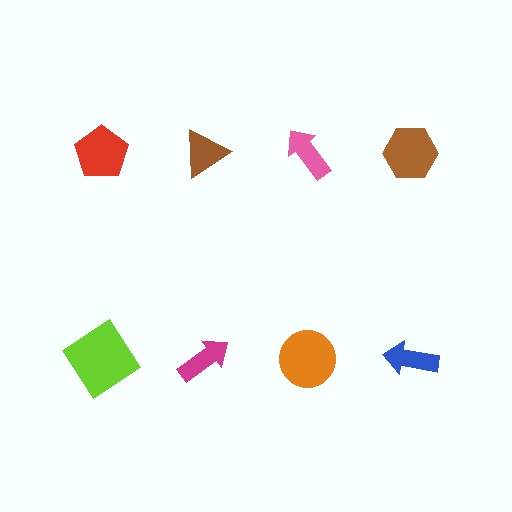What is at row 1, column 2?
A brown triangle.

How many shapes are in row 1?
4 shapes.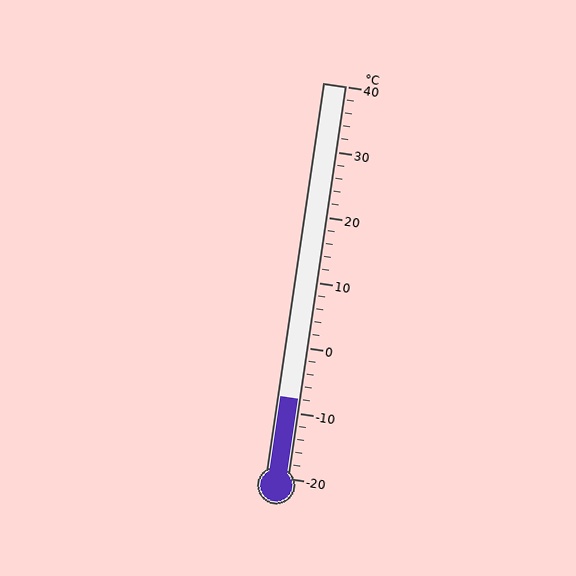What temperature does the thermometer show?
The thermometer shows approximately -8°C.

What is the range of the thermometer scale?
The thermometer scale ranges from -20°C to 40°C.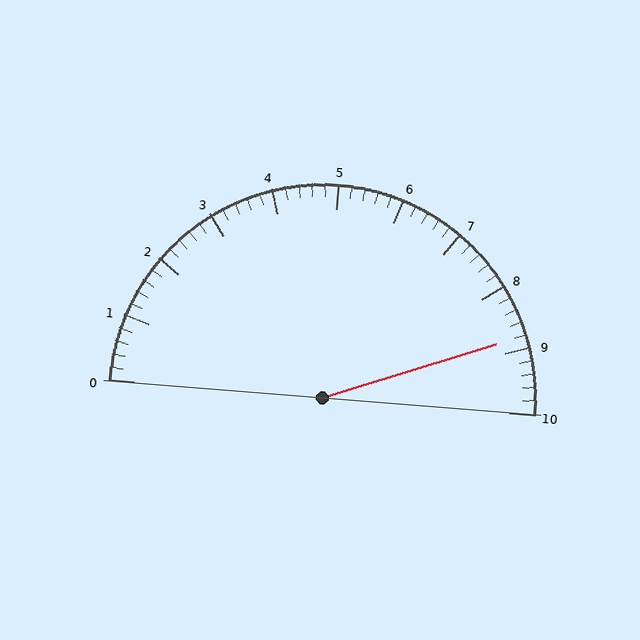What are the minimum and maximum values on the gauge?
The gauge ranges from 0 to 10.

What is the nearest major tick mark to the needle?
The nearest major tick mark is 9.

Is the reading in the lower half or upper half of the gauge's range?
The reading is in the upper half of the range (0 to 10).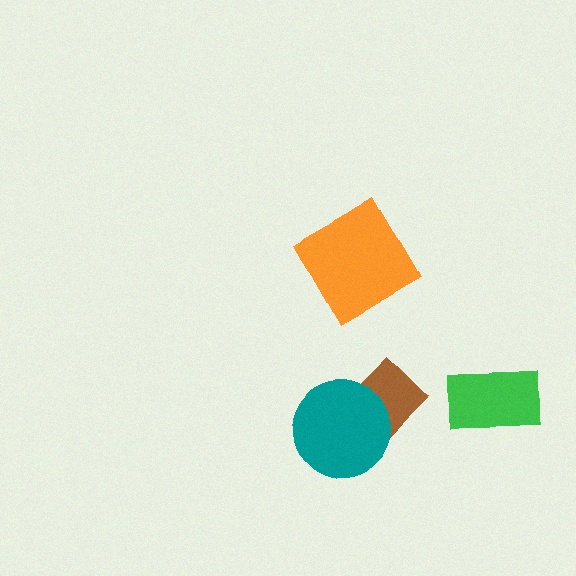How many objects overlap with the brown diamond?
1 object overlaps with the brown diamond.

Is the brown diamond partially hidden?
Yes, it is partially covered by another shape.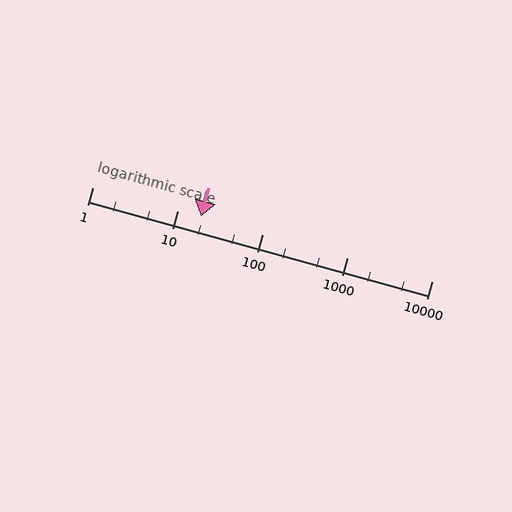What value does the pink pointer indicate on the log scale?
The pointer indicates approximately 19.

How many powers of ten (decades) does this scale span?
The scale spans 4 decades, from 1 to 10000.